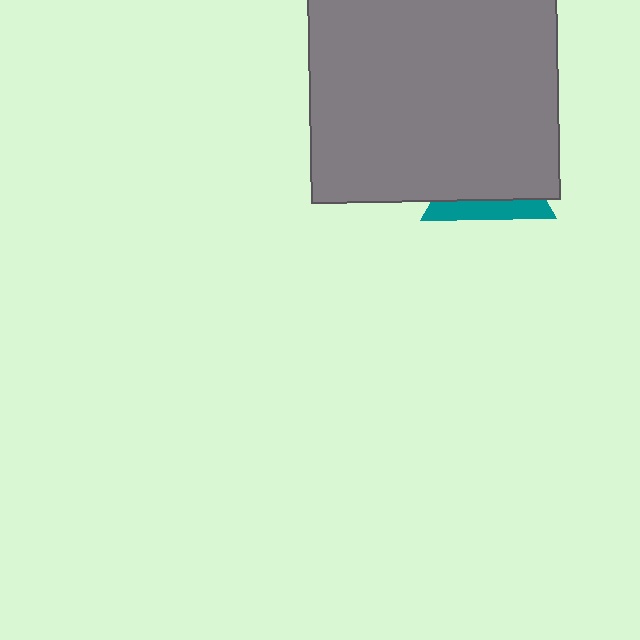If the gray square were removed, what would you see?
You would see the complete teal triangle.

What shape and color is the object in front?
The object in front is a gray square.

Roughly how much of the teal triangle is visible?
A small part of it is visible (roughly 31%).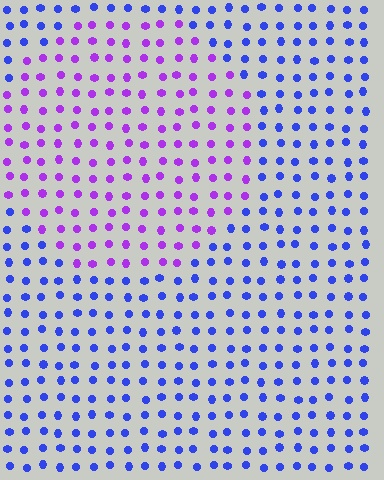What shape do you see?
I see a circle.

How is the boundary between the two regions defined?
The boundary is defined purely by a slight shift in hue (about 47 degrees). Spacing, size, and orientation are identical on both sides.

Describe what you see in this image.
The image is filled with small blue elements in a uniform arrangement. A circle-shaped region is visible where the elements are tinted to a slightly different hue, forming a subtle color boundary.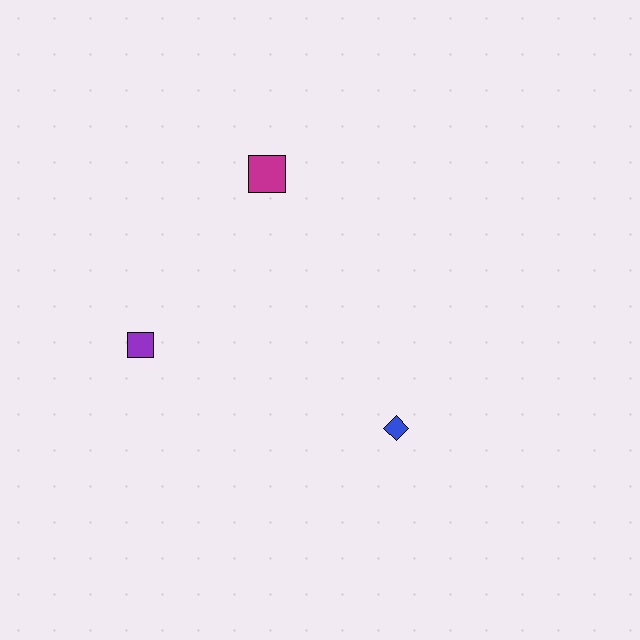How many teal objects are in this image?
There are no teal objects.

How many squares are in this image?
There are 2 squares.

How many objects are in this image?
There are 3 objects.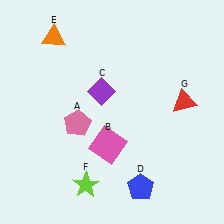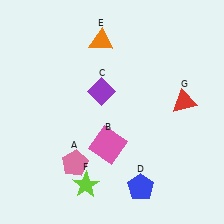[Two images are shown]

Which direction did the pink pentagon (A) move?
The pink pentagon (A) moved down.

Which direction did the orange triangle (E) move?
The orange triangle (E) moved right.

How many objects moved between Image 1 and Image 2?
2 objects moved between the two images.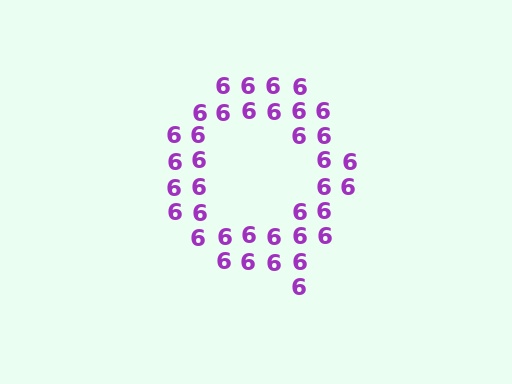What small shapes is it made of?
It is made of small digit 6's.